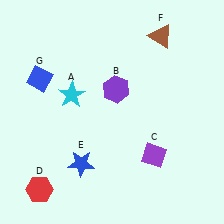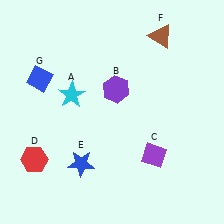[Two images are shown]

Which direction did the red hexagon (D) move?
The red hexagon (D) moved up.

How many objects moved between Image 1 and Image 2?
1 object moved between the two images.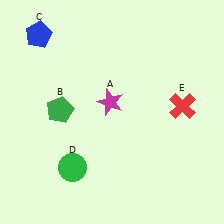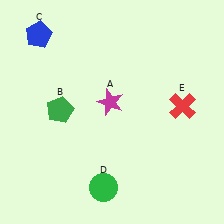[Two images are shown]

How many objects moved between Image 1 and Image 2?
1 object moved between the two images.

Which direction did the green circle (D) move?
The green circle (D) moved right.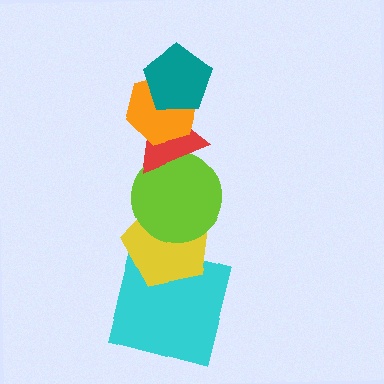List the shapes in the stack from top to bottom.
From top to bottom: the teal pentagon, the orange hexagon, the red triangle, the lime circle, the yellow pentagon, the cyan square.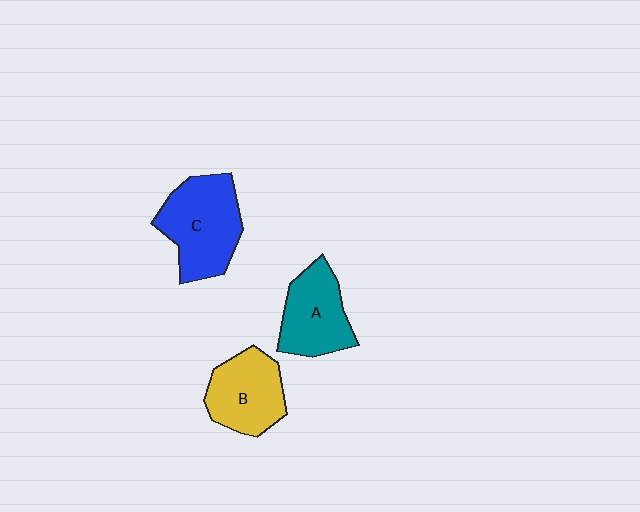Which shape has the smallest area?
Shape A (teal).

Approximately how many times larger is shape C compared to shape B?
Approximately 1.3 times.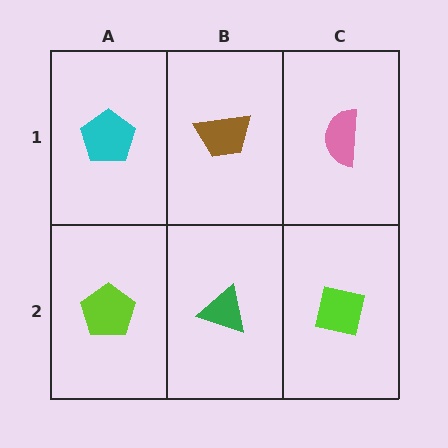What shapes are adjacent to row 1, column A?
A lime pentagon (row 2, column A), a brown trapezoid (row 1, column B).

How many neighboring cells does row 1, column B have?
3.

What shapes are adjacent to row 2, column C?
A pink semicircle (row 1, column C), a green triangle (row 2, column B).